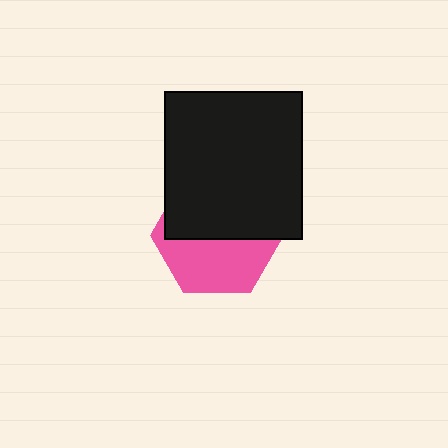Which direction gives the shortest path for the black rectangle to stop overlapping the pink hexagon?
Moving up gives the shortest separation.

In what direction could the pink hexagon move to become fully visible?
The pink hexagon could move down. That would shift it out from behind the black rectangle entirely.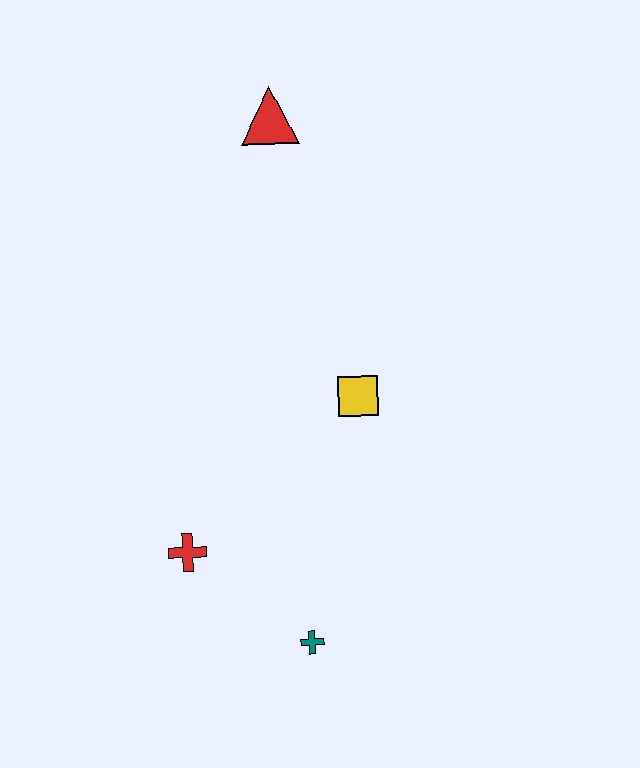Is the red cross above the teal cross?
Yes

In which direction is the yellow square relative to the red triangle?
The yellow square is below the red triangle.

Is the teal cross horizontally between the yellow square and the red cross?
Yes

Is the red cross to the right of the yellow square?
No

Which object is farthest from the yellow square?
The red triangle is farthest from the yellow square.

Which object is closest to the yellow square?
The red cross is closest to the yellow square.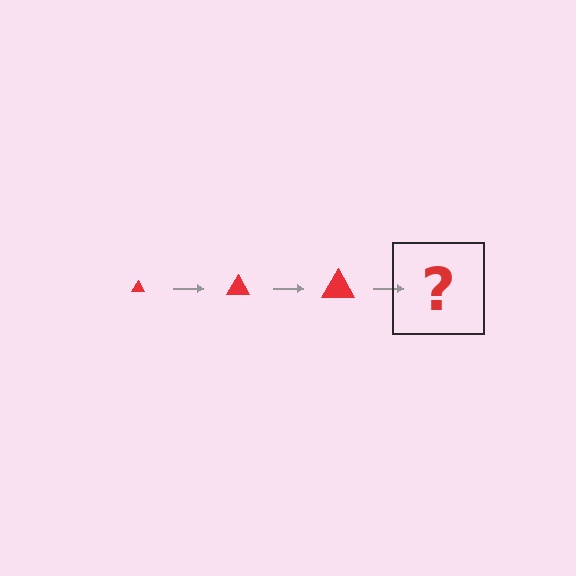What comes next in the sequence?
The next element should be a red triangle, larger than the previous one.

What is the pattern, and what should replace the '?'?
The pattern is that the triangle gets progressively larger each step. The '?' should be a red triangle, larger than the previous one.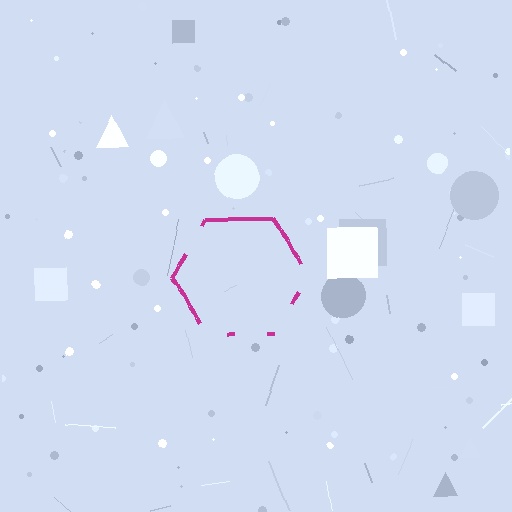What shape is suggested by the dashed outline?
The dashed outline suggests a hexagon.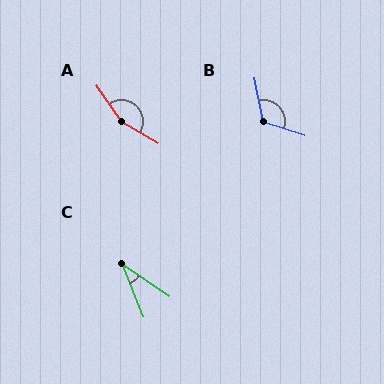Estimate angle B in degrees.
Approximately 118 degrees.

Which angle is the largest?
A, at approximately 155 degrees.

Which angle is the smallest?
C, at approximately 33 degrees.